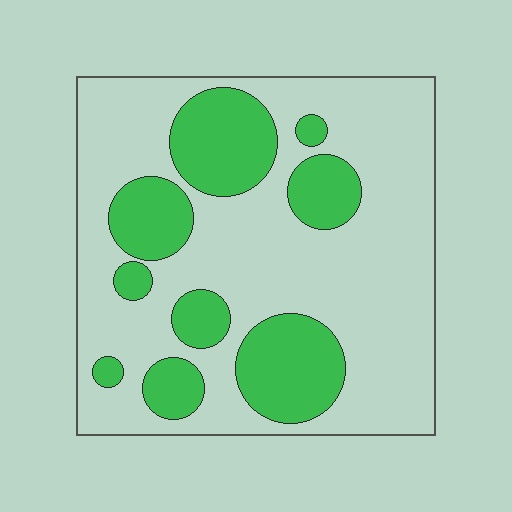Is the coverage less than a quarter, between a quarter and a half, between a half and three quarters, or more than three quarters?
Between a quarter and a half.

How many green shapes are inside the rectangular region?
9.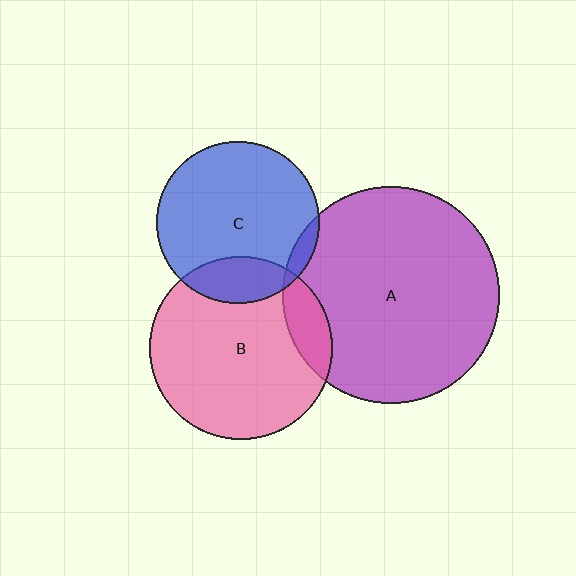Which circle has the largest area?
Circle A (purple).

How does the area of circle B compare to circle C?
Approximately 1.3 times.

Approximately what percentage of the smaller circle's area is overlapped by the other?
Approximately 20%.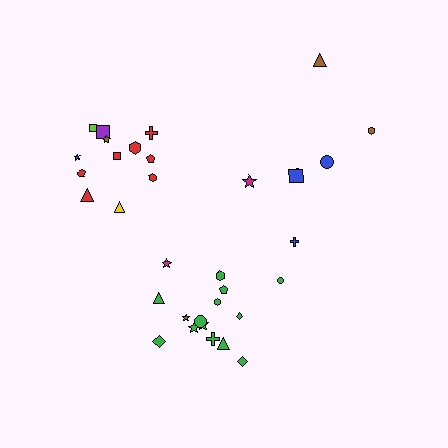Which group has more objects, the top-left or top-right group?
The top-left group.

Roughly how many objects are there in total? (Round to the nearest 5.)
Roughly 35 objects in total.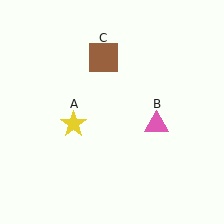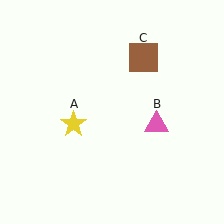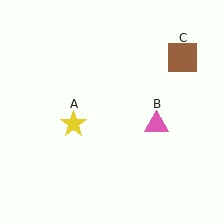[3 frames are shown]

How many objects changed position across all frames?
1 object changed position: brown square (object C).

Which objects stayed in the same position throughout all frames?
Yellow star (object A) and pink triangle (object B) remained stationary.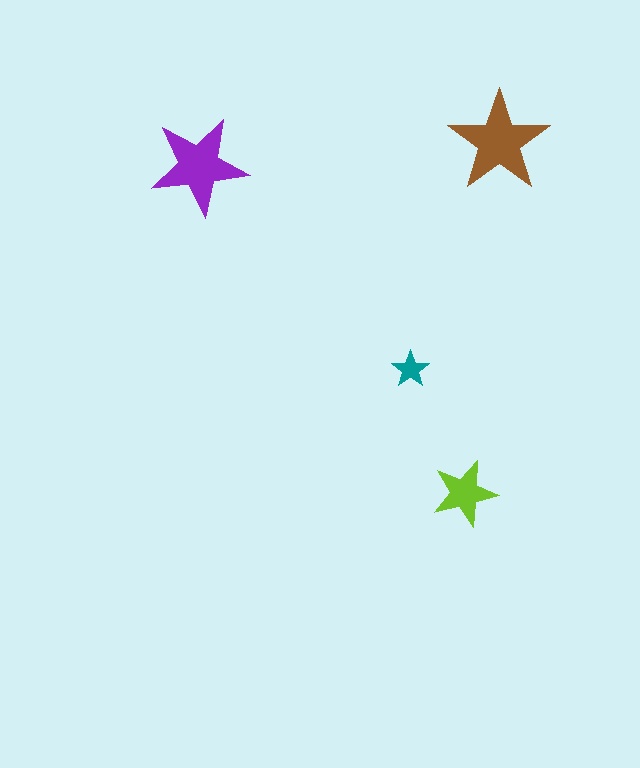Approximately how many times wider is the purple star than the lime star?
About 1.5 times wider.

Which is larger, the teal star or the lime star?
The lime one.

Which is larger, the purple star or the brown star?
The brown one.